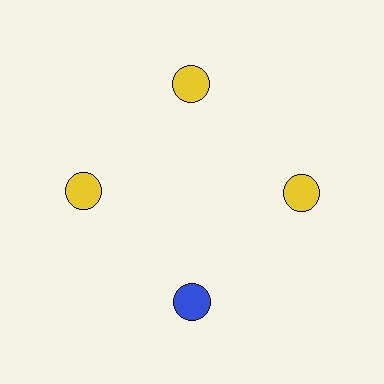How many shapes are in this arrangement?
There are 4 shapes arranged in a ring pattern.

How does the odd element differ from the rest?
It has a different color: blue instead of yellow.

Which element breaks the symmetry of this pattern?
The blue circle at roughly the 6 o'clock position breaks the symmetry. All other shapes are yellow circles.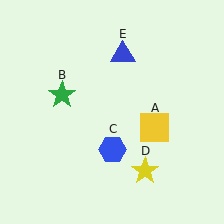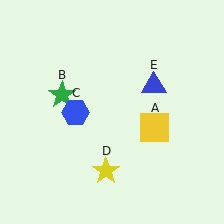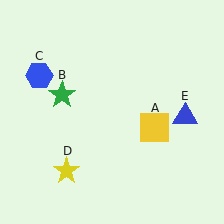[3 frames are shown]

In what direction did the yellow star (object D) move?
The yellow star (object D) moved left.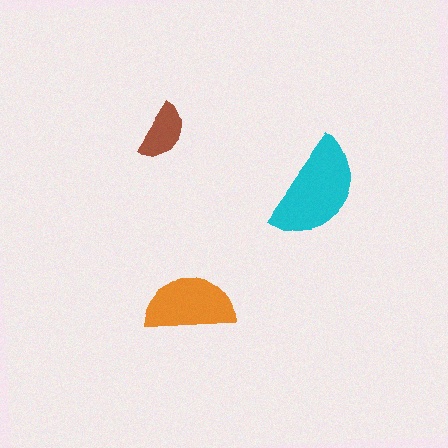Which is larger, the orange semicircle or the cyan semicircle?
The cyan one.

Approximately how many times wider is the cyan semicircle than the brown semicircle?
About 2 times wider.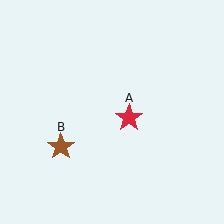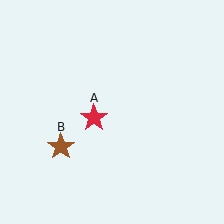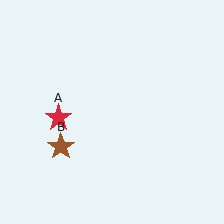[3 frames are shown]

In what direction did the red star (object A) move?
The red star (object A) moved left.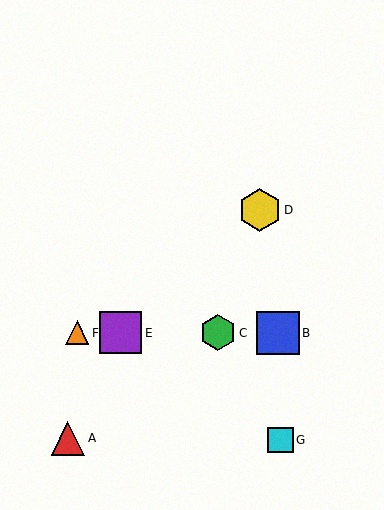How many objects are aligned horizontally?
4 objects (B, C, E, F) are aligned horizontally.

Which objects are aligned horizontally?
Objects B, C, E, F are aligned horizontally.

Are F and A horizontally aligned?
No, F is at y≈333 and A is at y≈439.